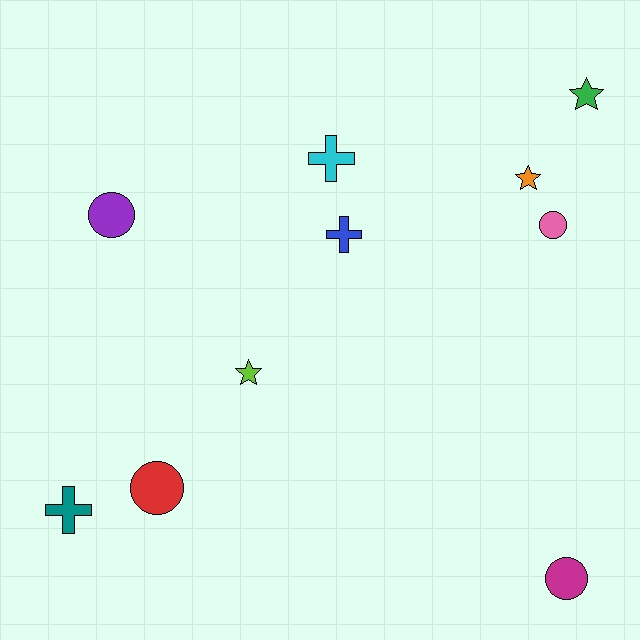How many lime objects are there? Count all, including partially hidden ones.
There is 1 lime object.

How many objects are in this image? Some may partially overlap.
There are 10 objects.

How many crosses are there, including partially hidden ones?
There are 3 crosses.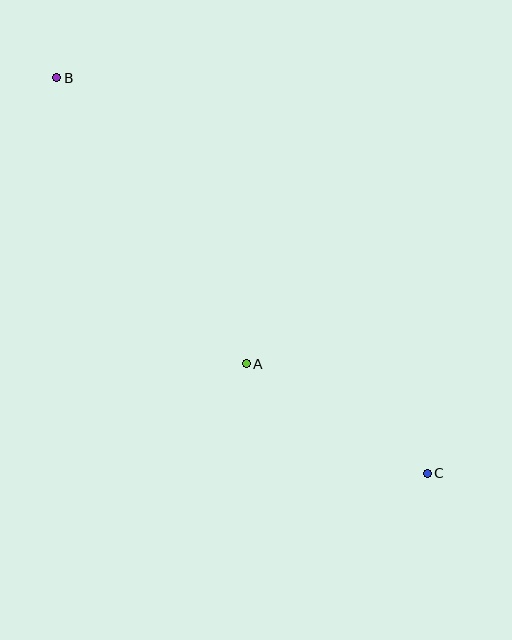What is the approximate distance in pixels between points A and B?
The distance between A and B is approximately 343 pixels.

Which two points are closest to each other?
Points A and C are closest to each other.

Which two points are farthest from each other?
Points B and C are farthest from each other.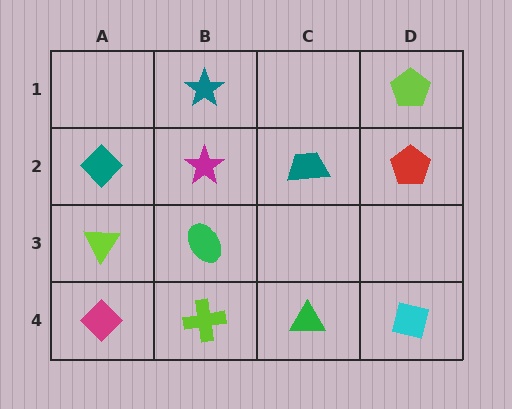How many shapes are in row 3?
2 shapes.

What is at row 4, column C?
A green triangle.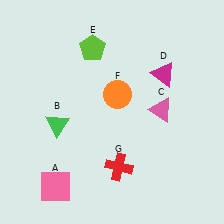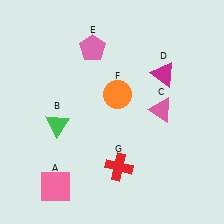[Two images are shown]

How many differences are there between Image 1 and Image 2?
There is 1 difference between the two images.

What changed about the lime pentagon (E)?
In Image 1, E is lime. In Image 2, it changed to pink.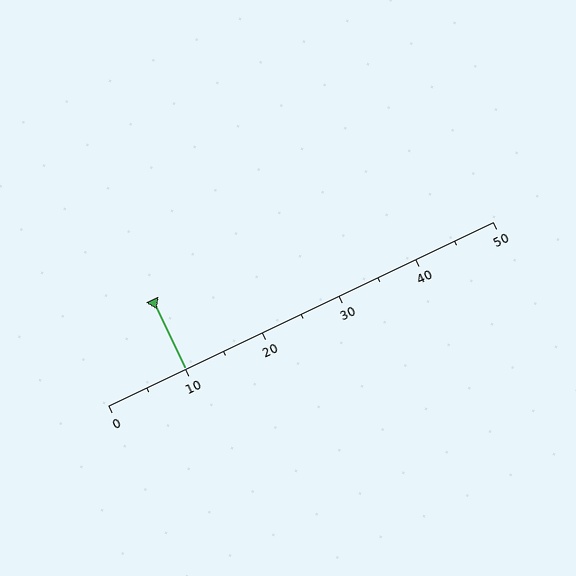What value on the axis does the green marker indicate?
The marker indicates approximately 10.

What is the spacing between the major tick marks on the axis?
The major ticks are spaced 10 apart.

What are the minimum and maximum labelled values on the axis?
The axis runs from 0 to 50.